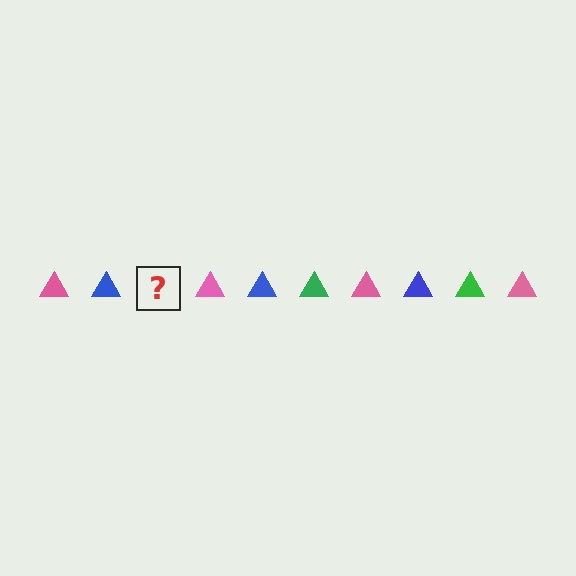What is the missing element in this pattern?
The missing element is a green triangle.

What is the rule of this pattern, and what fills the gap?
The rule is that the pattern cycles through pink, blue, green triangles. The gap should be filled with a green triangle.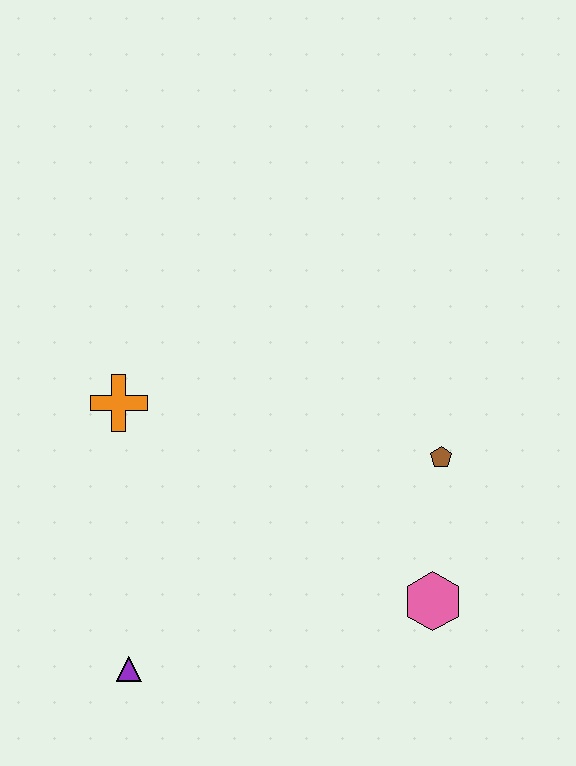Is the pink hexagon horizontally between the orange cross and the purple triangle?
No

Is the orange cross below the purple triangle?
No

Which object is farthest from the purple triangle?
The brown pentagon is farthest from the purple triangle.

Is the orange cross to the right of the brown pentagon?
No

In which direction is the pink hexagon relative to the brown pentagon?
The pink hexagon is below the brown pentagon.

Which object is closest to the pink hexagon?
The brown pentagon is closest to the pink hexagon.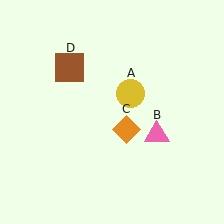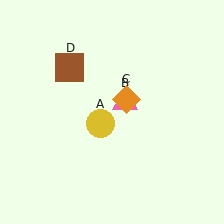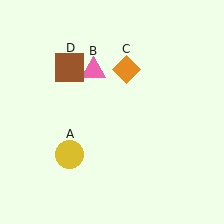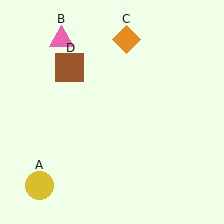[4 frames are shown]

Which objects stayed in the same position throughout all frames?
Brown square (object D) remained stationary.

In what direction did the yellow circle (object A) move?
The yellow circle (object A) moved down and to the left.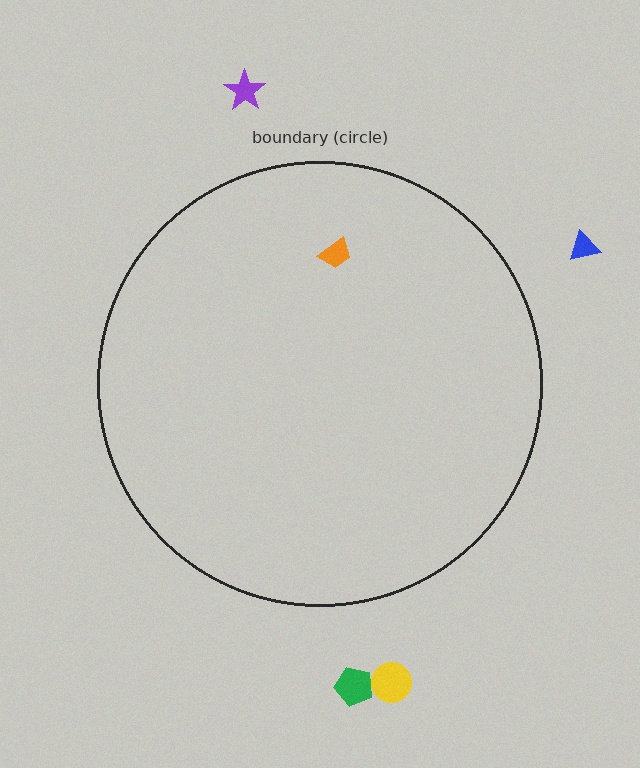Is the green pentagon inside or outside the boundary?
Outside.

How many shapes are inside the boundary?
1 inside, 4 outside.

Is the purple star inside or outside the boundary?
Outside.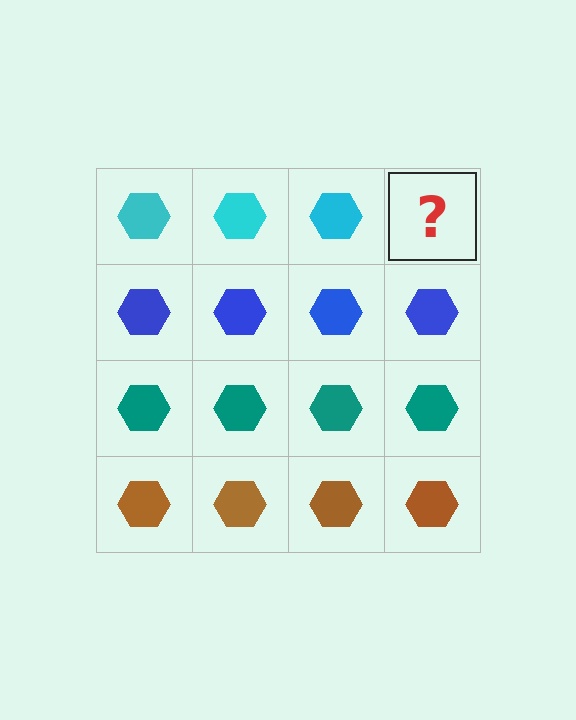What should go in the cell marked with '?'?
The missing cell should contain a cyan hexagon.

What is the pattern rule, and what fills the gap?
The rule is that each row has a consistent color. The gap should be filled with a cyan hexagon.